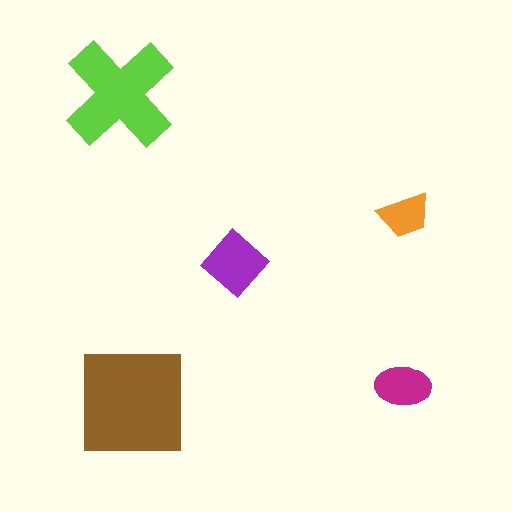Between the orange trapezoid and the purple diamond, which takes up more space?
The purple diamond.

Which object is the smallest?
The orange trapezoid.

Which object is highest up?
The lime cross is topmost.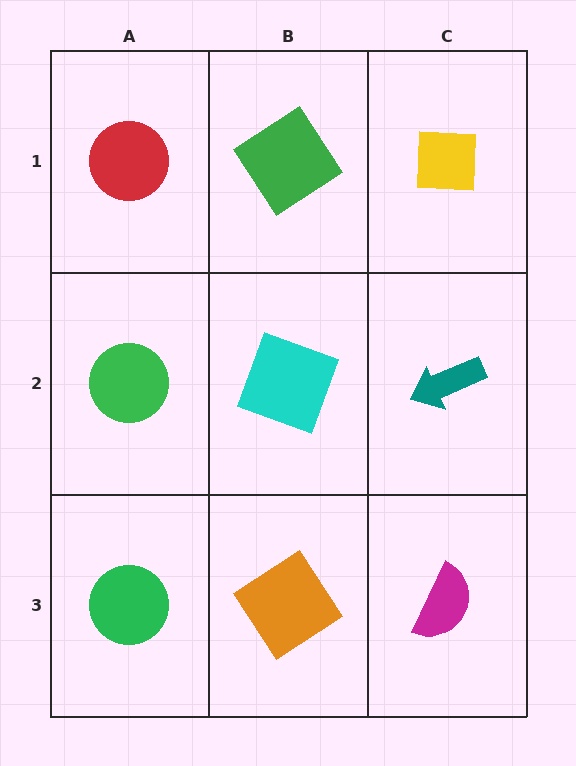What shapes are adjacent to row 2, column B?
A green diamond (row 1, column B), an orange diamond (row 3, column B), a green circle (row 2, column A), a teal arrow (row 2, column C).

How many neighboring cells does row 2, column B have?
4.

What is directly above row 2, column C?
A yellow square.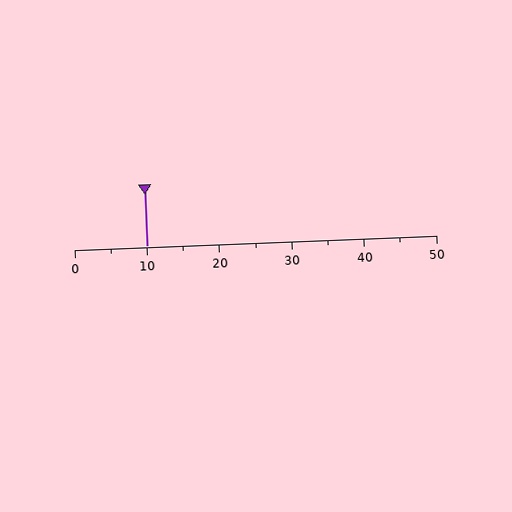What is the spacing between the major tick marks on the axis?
The major ticks are spaced 10 apart.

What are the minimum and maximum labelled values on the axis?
The axis runs from 0 to 50.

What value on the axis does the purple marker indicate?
The marker indicates approximately 10.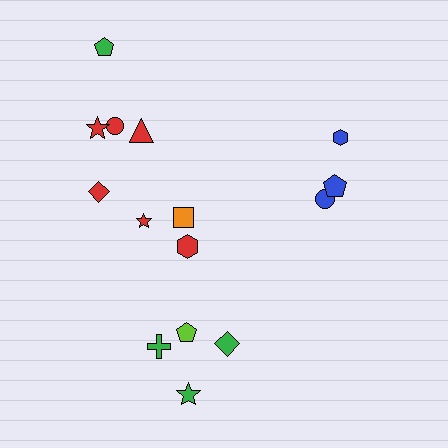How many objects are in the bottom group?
There are 4 objects.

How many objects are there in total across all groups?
There are 15 objects.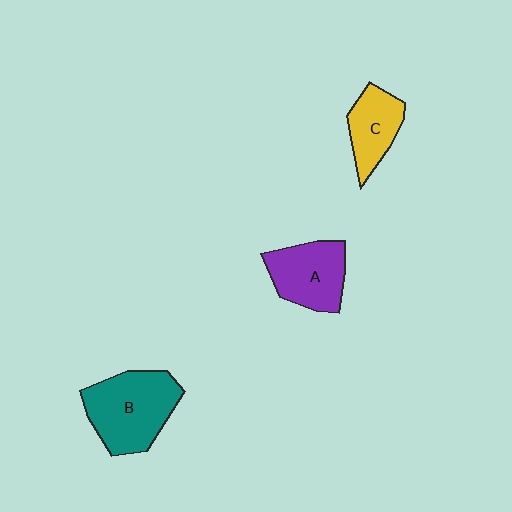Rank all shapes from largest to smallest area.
From largest to smallest: B (teal), A (purple), C (yellow).